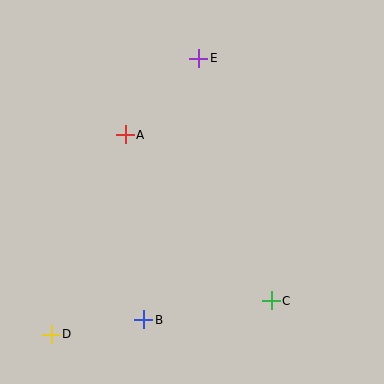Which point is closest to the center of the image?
Point A at (125, 135) is closest to the center.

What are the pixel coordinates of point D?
Point D is at (51, 334).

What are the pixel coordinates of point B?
Point B is at (144, 320).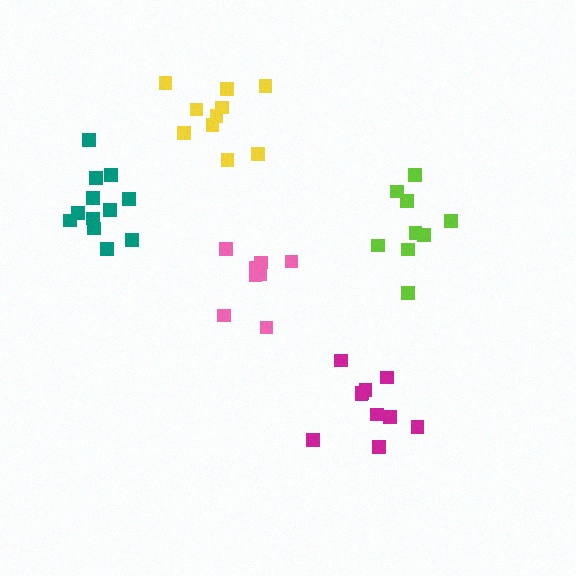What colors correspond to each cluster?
The clusters are colored: yellow, lime, teal, pink, magenta.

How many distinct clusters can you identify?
There are 5 distinct clusters.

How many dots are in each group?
Group 1: 10 dots, Group 2: 9 dots, Group 3: 12 dots, Group 4: 8 dots, Group 5: 10 dots (49 total).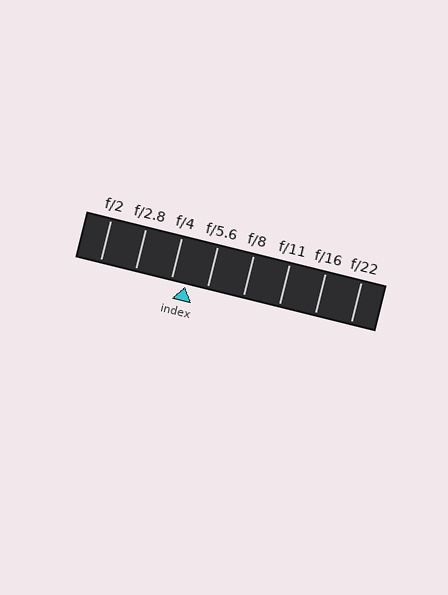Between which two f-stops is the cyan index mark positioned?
The index mark is between f/4 and f/5.6.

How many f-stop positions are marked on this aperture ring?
There are 8 f-stop positions marked.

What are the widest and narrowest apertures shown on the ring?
The widest aperture shown is f/2 and the narrowest is f/22.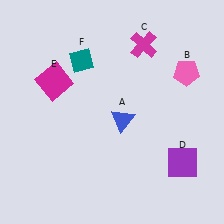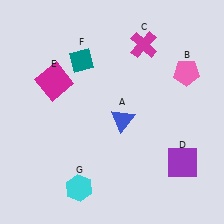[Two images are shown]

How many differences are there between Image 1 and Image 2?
There is 1 difference between the two images.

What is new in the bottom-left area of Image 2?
A cyan hexagon (G) was added in the bottom-left area of Image 2.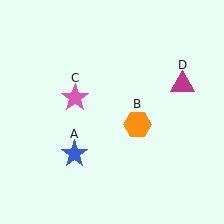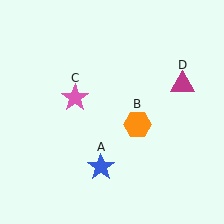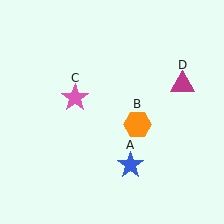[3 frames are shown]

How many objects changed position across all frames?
1 object changed position: blue star (object A).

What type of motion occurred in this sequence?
The blue star (object A) rotated counterclockwise around the center of the scene.